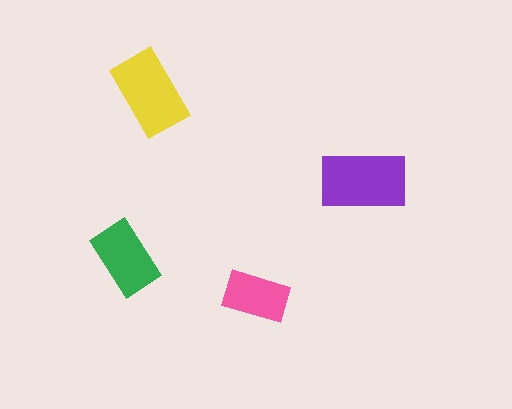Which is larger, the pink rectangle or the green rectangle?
The green one.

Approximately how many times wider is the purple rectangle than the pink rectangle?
About 1.5 times wider.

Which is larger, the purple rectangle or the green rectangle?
The purple one.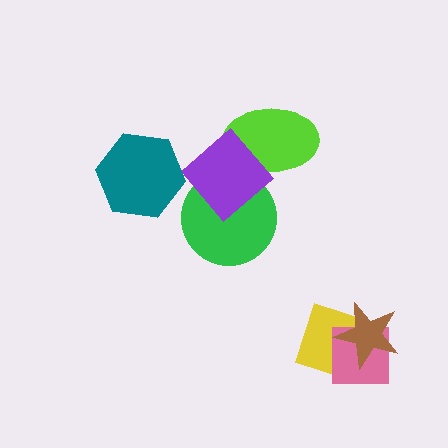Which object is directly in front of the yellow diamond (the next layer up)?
The pink square is directly in front of the yellow diamond.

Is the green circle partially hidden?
Yes, it is partially covered by another shape.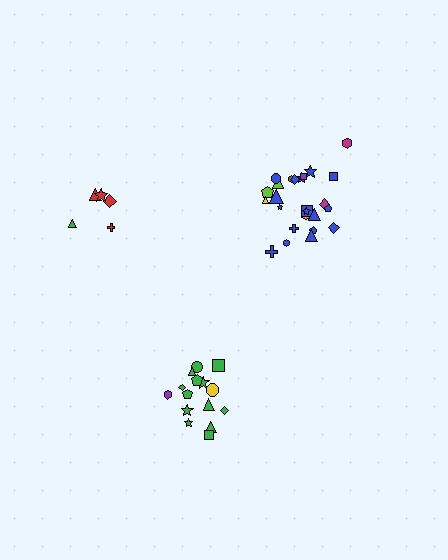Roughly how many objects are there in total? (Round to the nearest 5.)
Roughly 45 objects in total.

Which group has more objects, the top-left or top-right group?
The top-right group.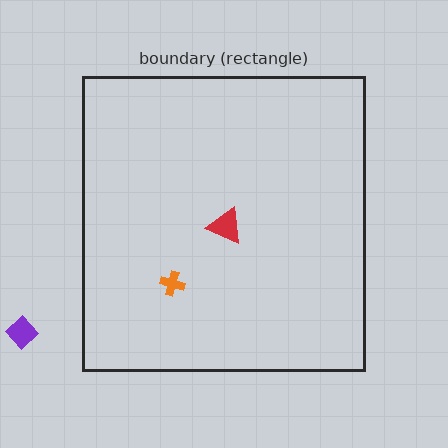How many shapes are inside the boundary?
2 inside, 1 outside.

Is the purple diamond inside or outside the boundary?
Outside.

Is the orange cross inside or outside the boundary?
Inside.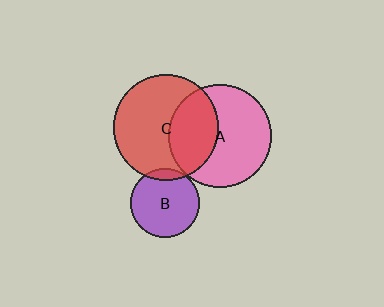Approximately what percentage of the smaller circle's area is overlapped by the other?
Approximately 10%.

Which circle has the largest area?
Circle C (red).